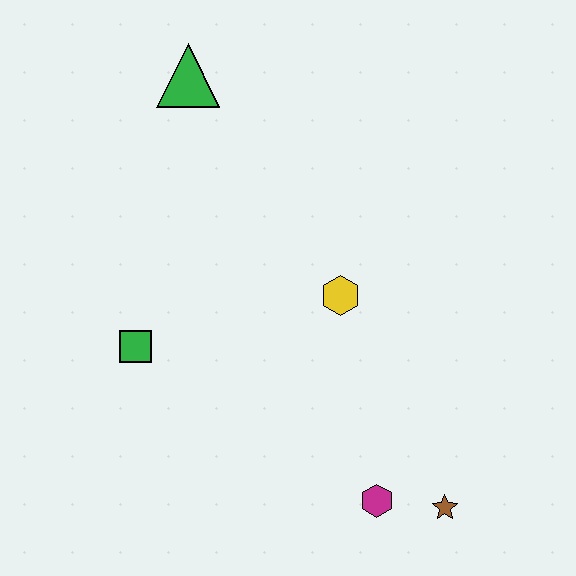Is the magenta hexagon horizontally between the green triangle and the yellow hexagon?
No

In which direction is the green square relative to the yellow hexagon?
The green square is to the left of the yellow hexagon.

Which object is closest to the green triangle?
The yellow hexagon is closest to the green triangle.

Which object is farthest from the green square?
The brown star is farthest from the green square.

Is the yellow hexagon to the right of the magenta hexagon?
No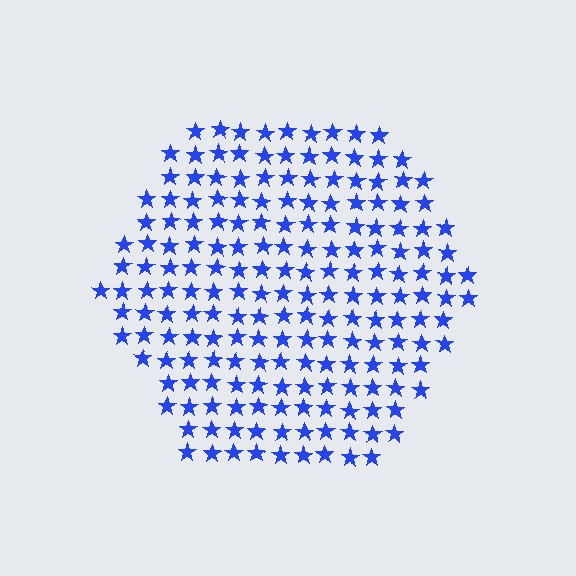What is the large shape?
The large shape is a hexagon.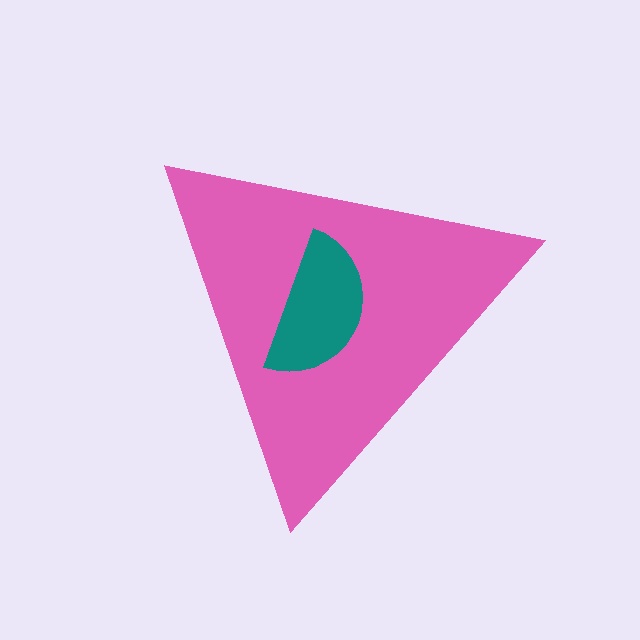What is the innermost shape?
The teal semicircle.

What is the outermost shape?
The pink triangle.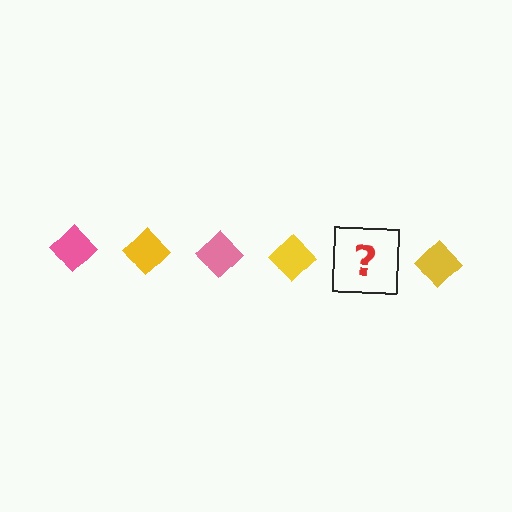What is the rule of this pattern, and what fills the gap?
The rule is that the pattern cycles through pink, yellow diamonds. The gap should be filled with a pink diamond.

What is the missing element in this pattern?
The missing element is a pink diamond.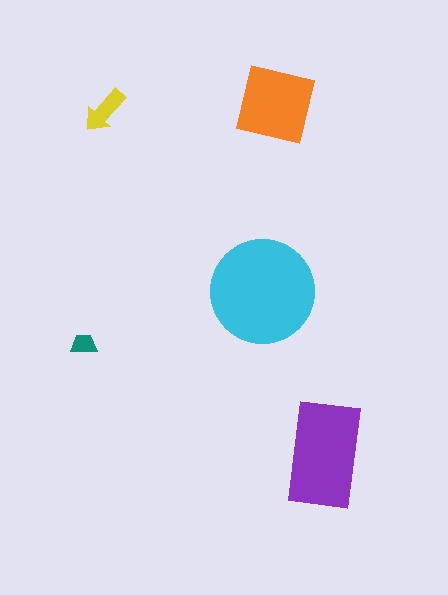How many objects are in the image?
There are 5 objects in the image.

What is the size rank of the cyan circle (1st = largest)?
1st.